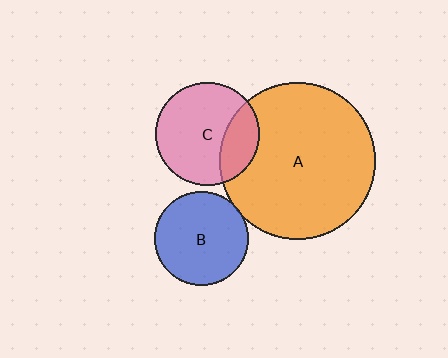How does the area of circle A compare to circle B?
Approximately 2.8 times.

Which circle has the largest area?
Circle A (orange).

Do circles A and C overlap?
Yes.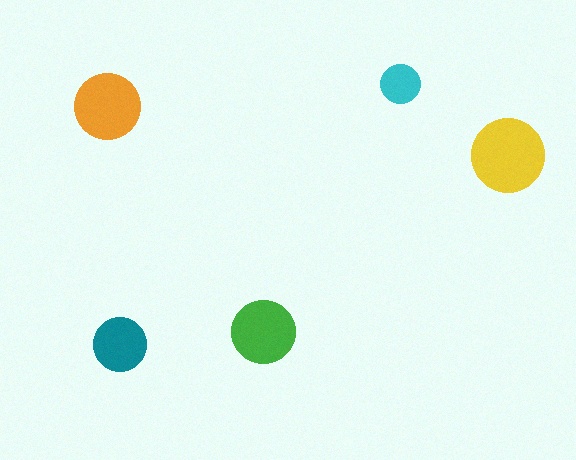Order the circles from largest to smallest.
the yellow one, the orange one, the green one, the teal one, the cyan one.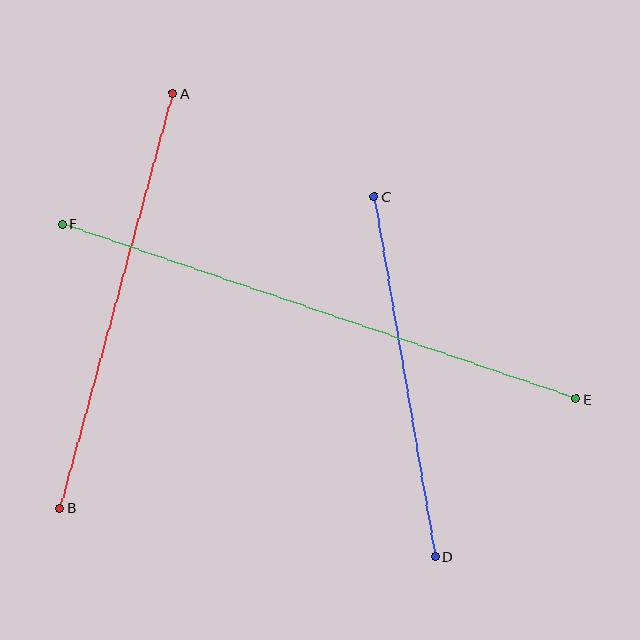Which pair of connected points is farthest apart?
Points E and F are farthest apart.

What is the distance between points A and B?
The distance is approximately 430 pixels.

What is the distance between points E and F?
The distance is approximately 543 pixels.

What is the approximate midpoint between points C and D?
The midpoint is at approximately (404, 377) pixels.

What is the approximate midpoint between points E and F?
The midpoint is at approximately (319, 311) pixels.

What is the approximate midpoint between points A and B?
The midpoint is at approximately (116, 301) pixels.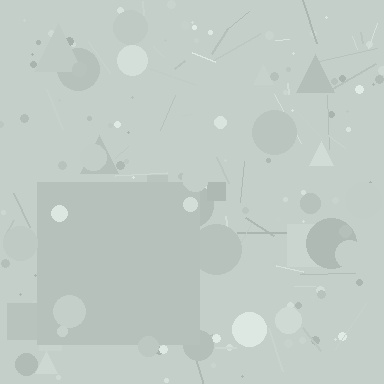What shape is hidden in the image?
A square is hidden in the image.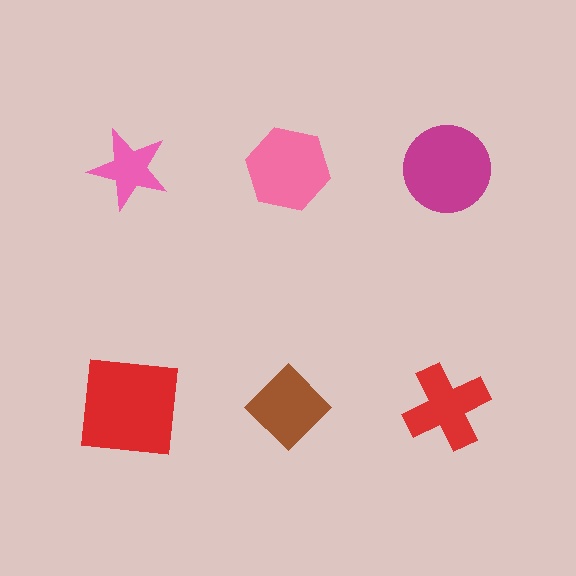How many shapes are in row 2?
3 shapes.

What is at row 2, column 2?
A brown diamond.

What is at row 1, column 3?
A magenta circle.